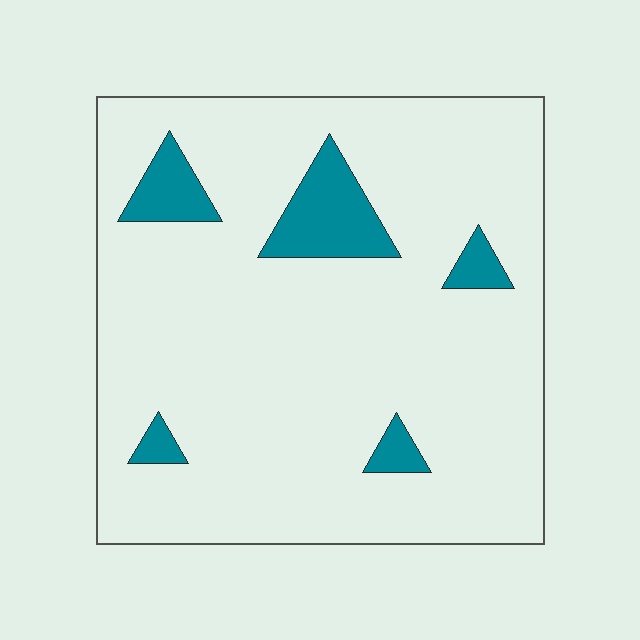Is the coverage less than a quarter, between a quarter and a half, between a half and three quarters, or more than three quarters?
Less than a quarter.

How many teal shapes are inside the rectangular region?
5.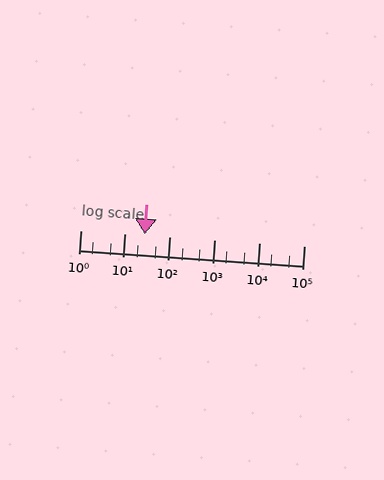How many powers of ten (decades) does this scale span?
The scale spans 5 decades, from 1 to 100000.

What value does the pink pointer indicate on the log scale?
The pointer indicates approximately 28.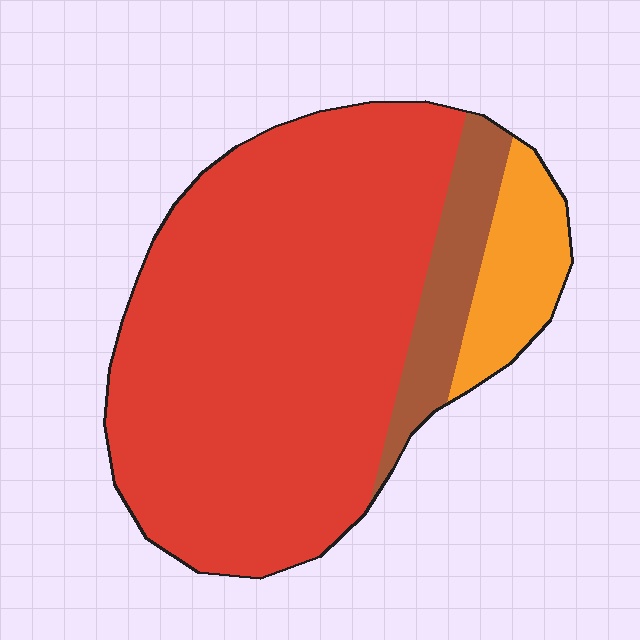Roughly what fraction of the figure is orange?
Orange covers about 10% of the figure.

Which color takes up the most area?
Red, at roughly 80%.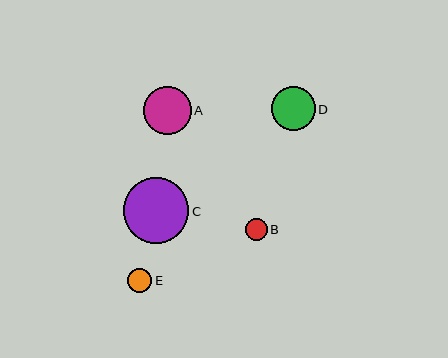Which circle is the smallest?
Circle B is the smallest with a size of approximately 22 pixels.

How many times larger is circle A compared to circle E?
Circle A is approximately 2.0 times the size of circle E.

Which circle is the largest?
Circle C is the largest with a size of approximately 66 pixels.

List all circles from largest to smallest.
From largest to smallest: C, A, D, E, B.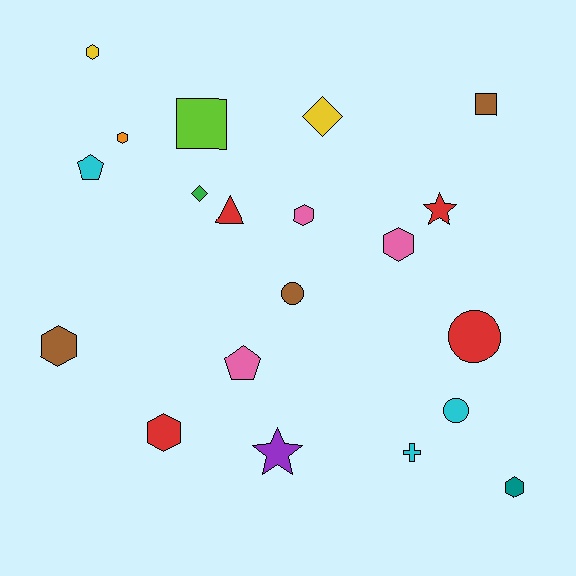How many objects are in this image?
There are 20 objects.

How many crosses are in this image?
There is 1 cross.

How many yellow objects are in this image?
There are 2 yellow objects.